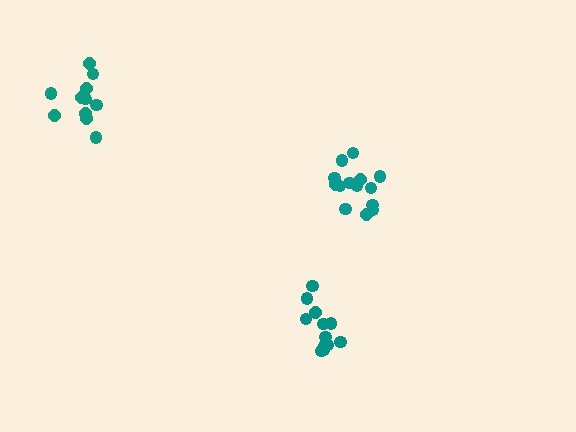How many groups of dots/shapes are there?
There are 3 groups.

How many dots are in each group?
Group 1: 12 dots, Group 2: 14 dots, Group 3: 11 dots (37 total).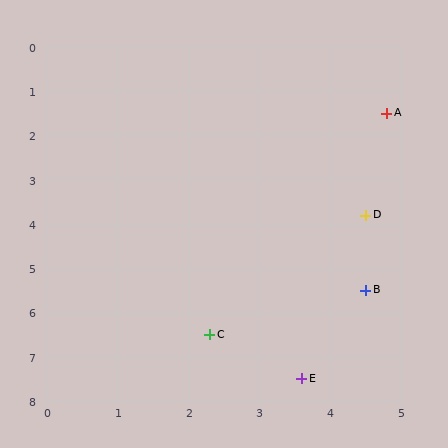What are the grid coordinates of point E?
Point E is at approximately (3.6, 7.5).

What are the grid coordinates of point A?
Point A is at approximately (4.8, 1.5).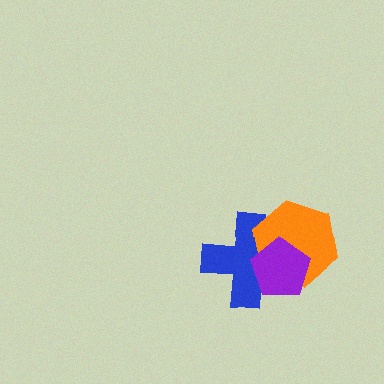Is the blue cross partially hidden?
Yes, it is partially covered by another shape.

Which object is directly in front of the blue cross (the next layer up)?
The orange hexagon is directly in front of the blue cross.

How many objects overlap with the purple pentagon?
2 objects overlap with the purple pentagon.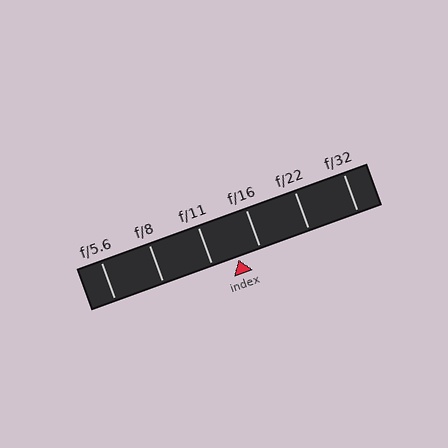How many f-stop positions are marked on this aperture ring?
There are 6 f-stop positions marked.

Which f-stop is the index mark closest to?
The index mark is closest to f/16.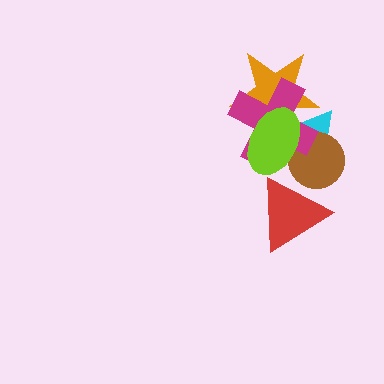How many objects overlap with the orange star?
3 objects overlap with the orange star.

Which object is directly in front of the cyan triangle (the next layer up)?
The orange star is directly in front of the cyan triangle.